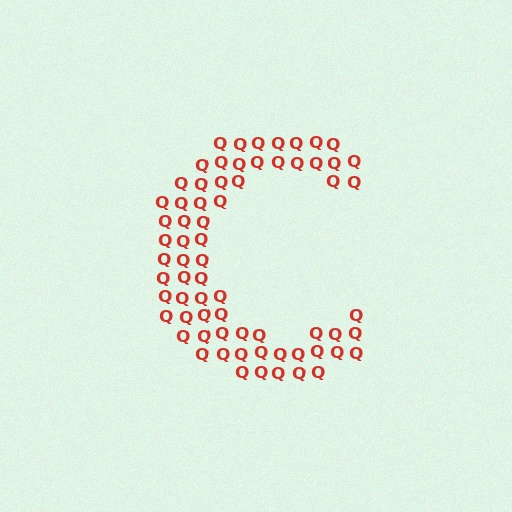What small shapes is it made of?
It is made of small letter Q's.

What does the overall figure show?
The overall figure shows the letter C.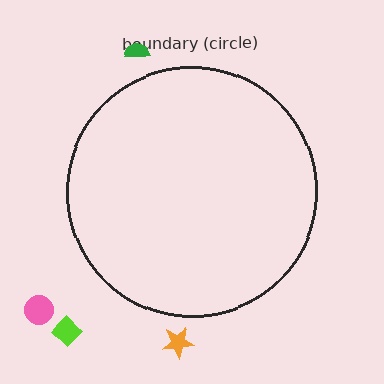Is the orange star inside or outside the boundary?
Outside.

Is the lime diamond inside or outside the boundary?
Outside.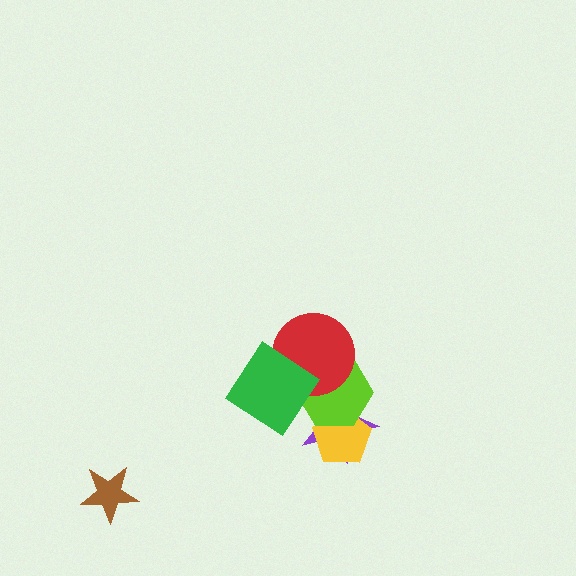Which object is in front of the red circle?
The green diamond is in front of the red circle.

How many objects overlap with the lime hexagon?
4 objects overlap with the lime hexagon.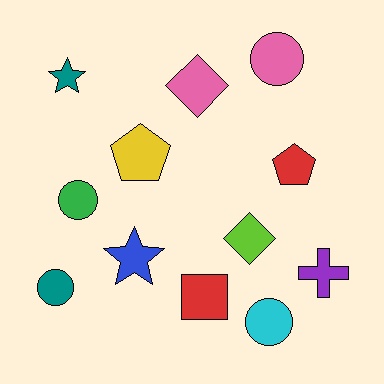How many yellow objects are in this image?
There is 1 yellow object.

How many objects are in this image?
There are 12 objects.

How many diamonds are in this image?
There are 2 diamonds.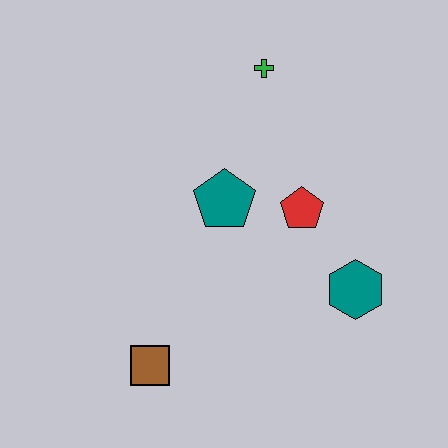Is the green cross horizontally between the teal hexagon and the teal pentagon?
Yes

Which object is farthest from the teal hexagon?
The green cross is farthest from the teal hexagon.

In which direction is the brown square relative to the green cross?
The brown square is below the green cross.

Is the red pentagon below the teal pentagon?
Yes